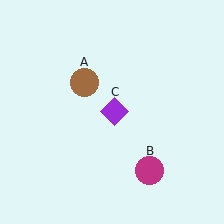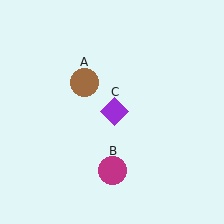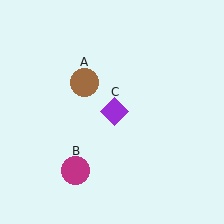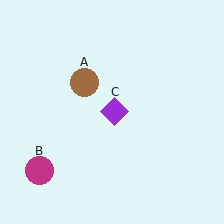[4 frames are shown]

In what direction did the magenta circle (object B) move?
The magenta circle (object B) moved left.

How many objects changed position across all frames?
1 object changed position: magenta circle (object B).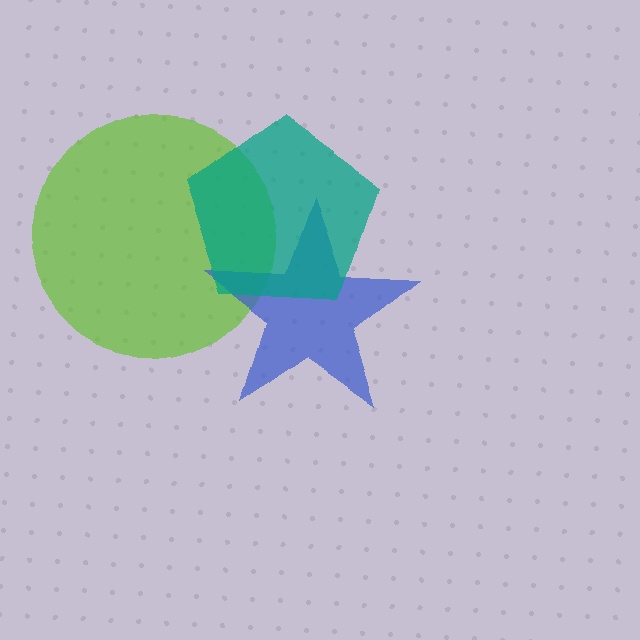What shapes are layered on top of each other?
The layered shapes are: a lime circle, a blue star, a teal pentagon.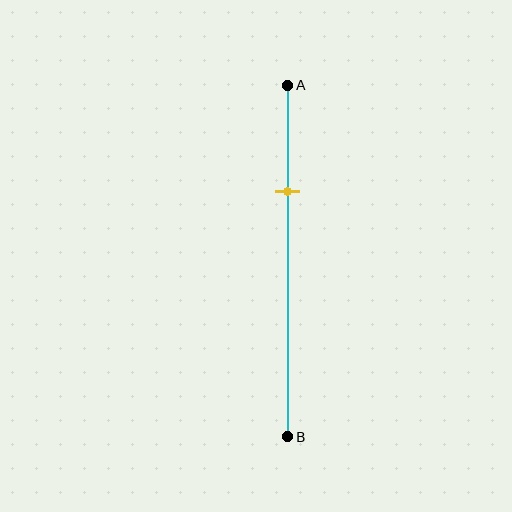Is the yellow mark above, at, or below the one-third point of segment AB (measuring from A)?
The yellow mark is above the one-third point of segment AB.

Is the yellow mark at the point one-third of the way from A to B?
No, the mark is at about 30% from A, not at the 33% one-third point.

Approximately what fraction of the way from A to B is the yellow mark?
The yellow mark is approximately 30% of the way from A to B.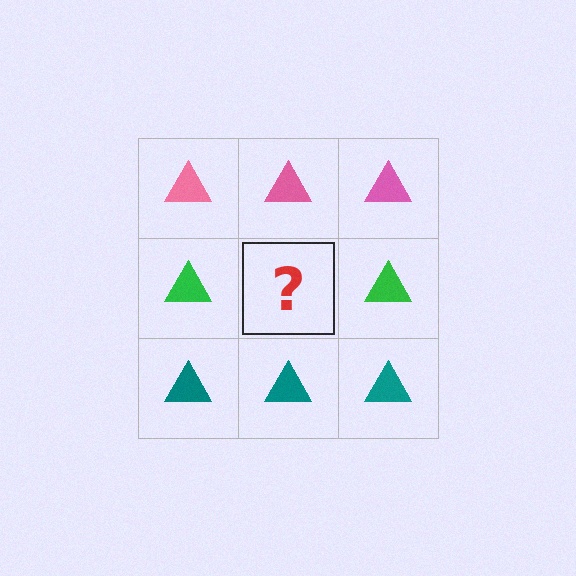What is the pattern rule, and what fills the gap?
The rule is that each row has a consistent color. The gap should be filled with a green triangle.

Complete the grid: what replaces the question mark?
The question mark should be replaced with a green triangle.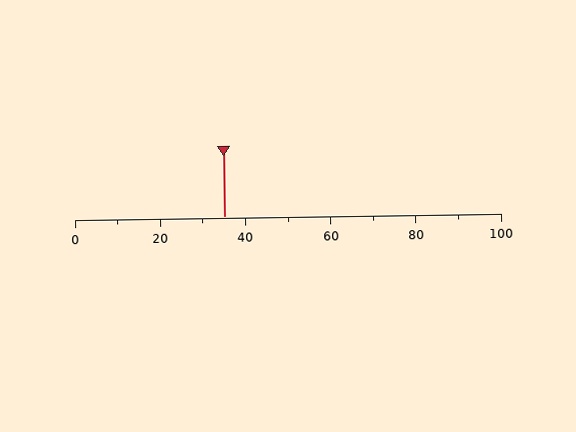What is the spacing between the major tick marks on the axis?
The major ticks are spaced 20 apart.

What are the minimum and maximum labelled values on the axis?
The axis runs from 0 to 100.